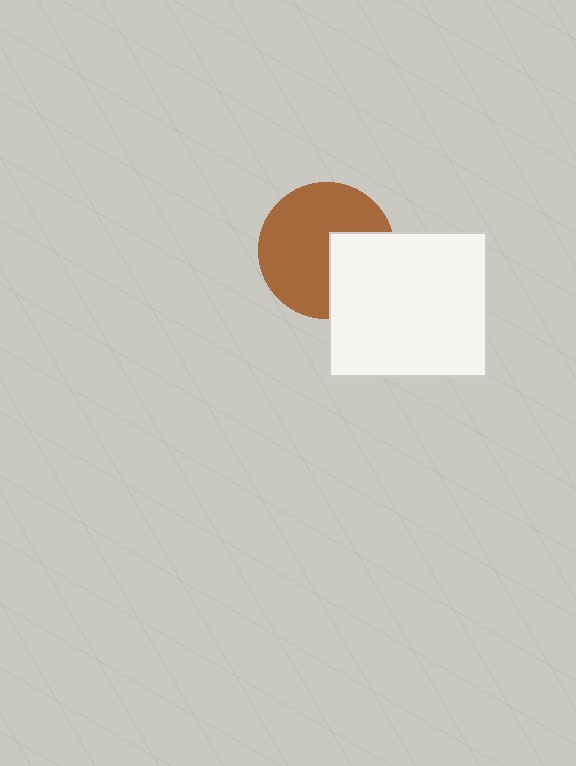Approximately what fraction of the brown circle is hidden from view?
Roughly 32% of the brown circle is hidden behind the white rectangle.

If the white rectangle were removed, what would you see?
You would see the complete brown circle.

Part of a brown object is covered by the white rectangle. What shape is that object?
It is a circle.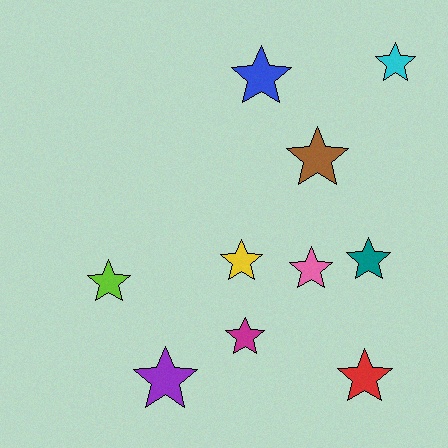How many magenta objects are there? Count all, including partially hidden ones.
There is 1 magenta object.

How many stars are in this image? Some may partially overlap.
There are 10 stars.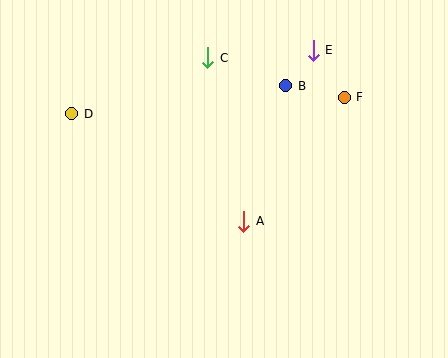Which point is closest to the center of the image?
Point A at (244, 221) is closest to the center.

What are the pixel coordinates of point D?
Point D is at (72, 114).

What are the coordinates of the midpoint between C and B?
The midpoint between C and B is at (247, 72).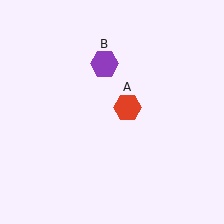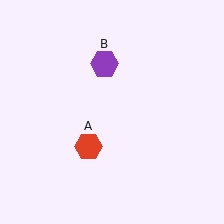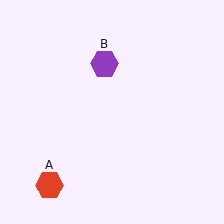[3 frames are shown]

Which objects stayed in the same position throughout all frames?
Purple hexagon (object B) remained stationary.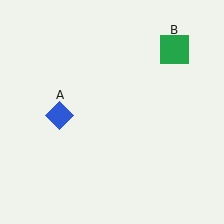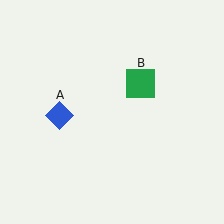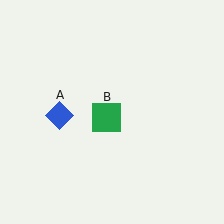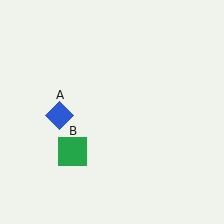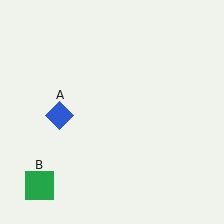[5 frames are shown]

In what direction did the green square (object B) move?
The green square (object B) moved down and to the left.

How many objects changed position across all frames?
1 object changed position: green square (object B).